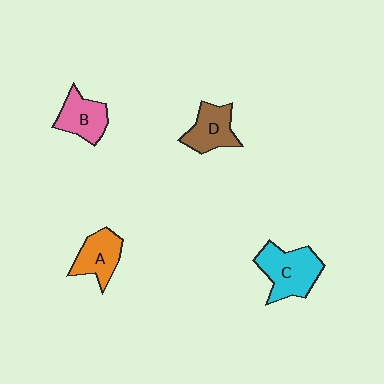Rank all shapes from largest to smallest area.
From largest to smallest: C (cyan), B (pink), A (orange), D (brown).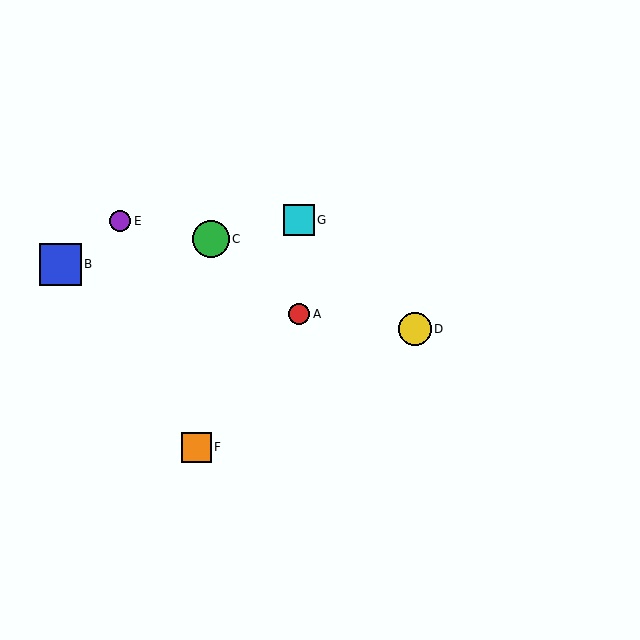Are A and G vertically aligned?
Yes, both are at x≈299.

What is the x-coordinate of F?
Object F is at x≈197.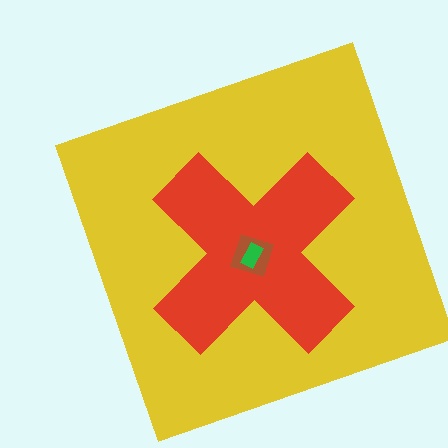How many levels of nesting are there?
4.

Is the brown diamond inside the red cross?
Yes.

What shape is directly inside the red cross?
The brown diamond.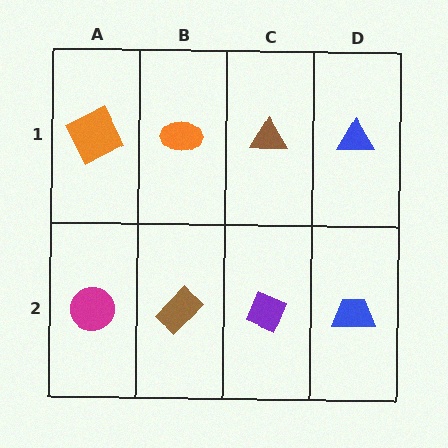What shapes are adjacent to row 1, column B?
A brown rectangle (row 2, column B), an orange square (row 1, column A), a brown triangle (row 1, column C).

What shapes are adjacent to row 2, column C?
A brown triangle (row 1, column C), a brown rectangle (row 2, column B), a blue trapezoid (row 2, column D).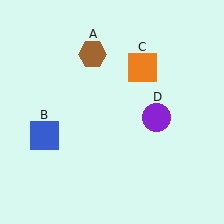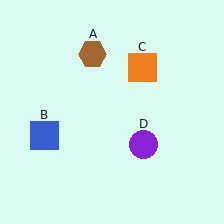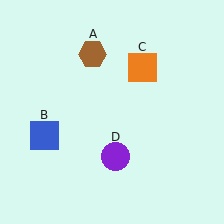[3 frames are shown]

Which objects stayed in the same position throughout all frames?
Brown hexagon (object A) and blue square (object B) and orange square (object C) remained stationary.